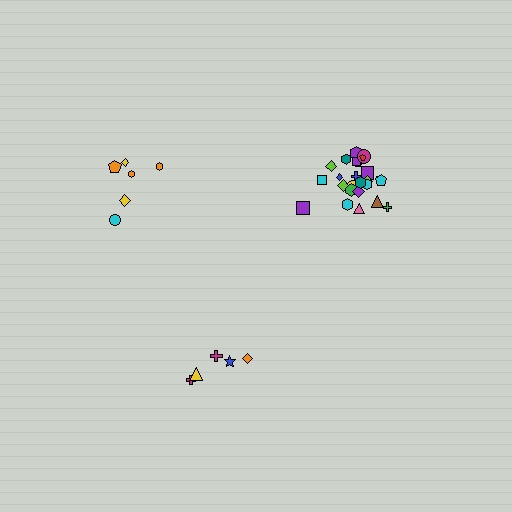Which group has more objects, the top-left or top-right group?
The top-right group.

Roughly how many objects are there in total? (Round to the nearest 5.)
Roughly 35 objects in total.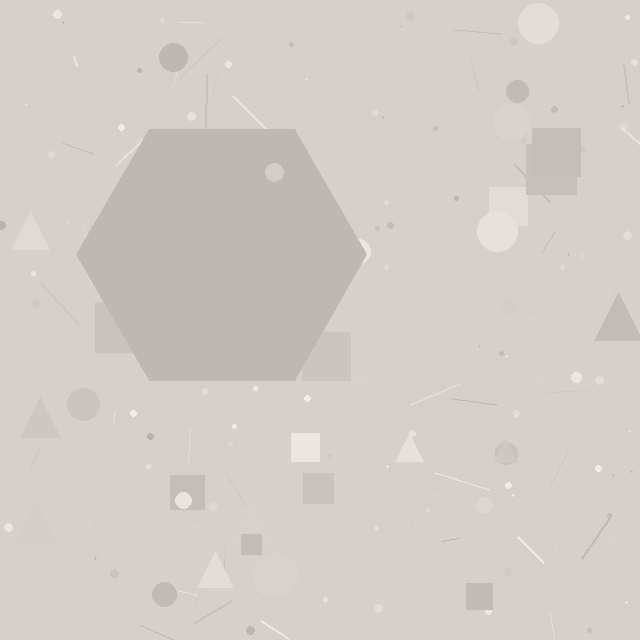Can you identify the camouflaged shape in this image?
The camouflaged shape is a hexagon.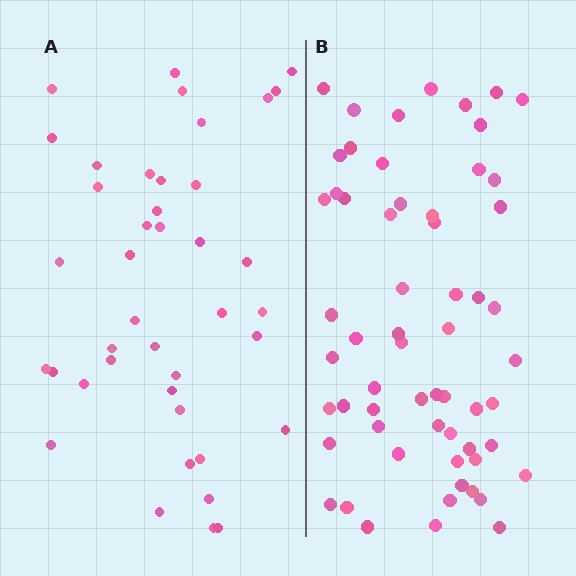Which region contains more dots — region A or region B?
Region B (the right region) has more dots.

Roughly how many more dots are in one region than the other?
Region B has approximately 20 more dots than region A.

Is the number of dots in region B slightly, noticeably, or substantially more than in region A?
Region B has substantially more. The ratio is roughly 1.5 to 1.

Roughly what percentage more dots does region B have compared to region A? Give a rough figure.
About 45% more.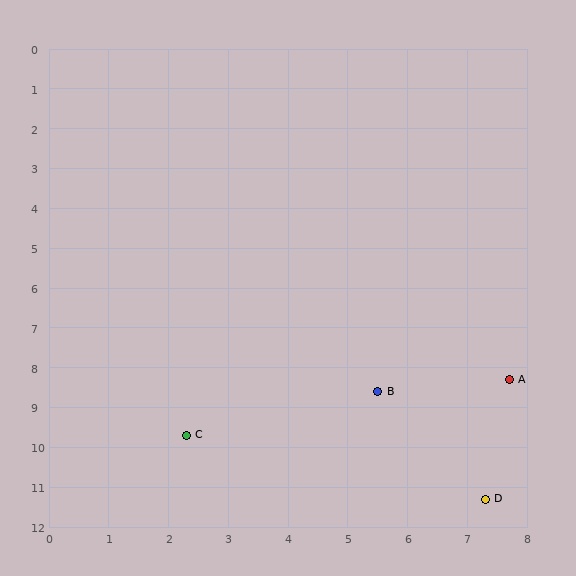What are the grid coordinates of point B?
Point B is at approximately (5.5, 8.6).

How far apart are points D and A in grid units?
Points D and A are about 3.0 grid units apart.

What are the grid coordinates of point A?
Point A is at approximately (7.7, 8.3).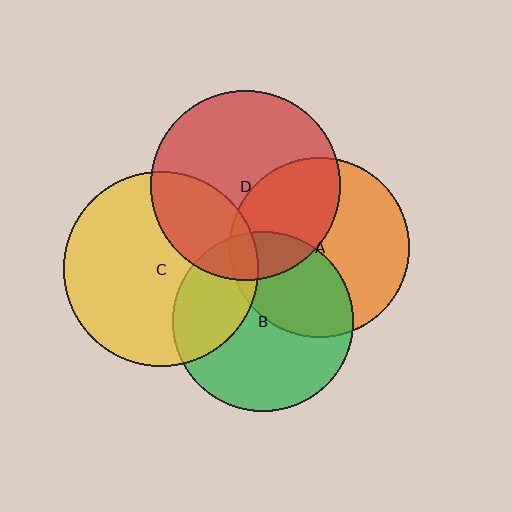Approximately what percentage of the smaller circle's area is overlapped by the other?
Approximately 35%.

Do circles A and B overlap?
Yes.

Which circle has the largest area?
Circle C (yellow).